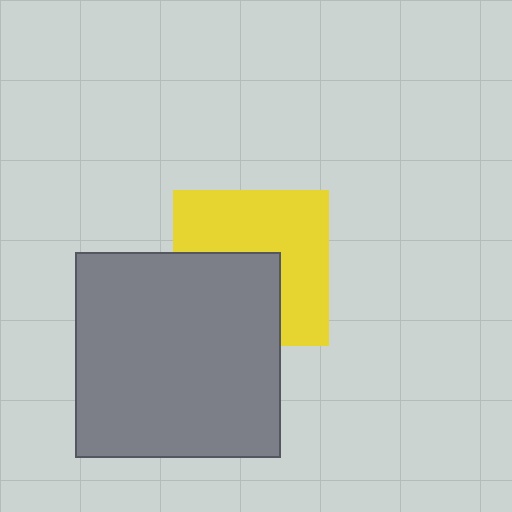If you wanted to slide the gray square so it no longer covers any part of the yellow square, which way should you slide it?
Slide it toward the lower-left — that is the most direct way to separate the two shapes.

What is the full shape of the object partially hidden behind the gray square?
The partially hidden object is a yellow square.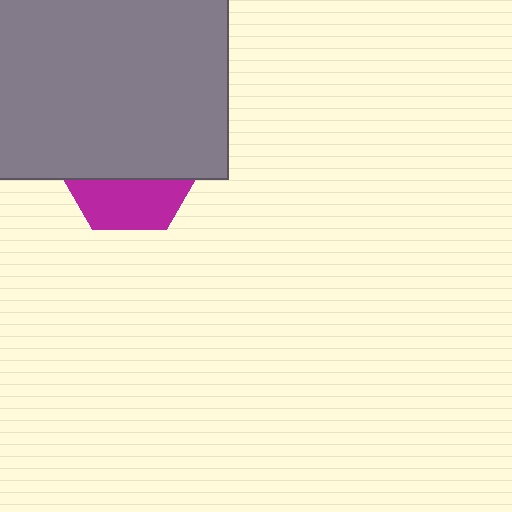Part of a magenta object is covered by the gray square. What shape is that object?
It is a hexagon.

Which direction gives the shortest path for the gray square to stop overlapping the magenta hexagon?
Moving up gives the shortest separation.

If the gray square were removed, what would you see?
You would see the complete magenta hexagon.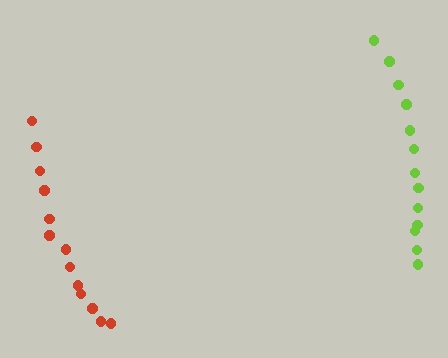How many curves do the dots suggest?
There are 2 distinct paths.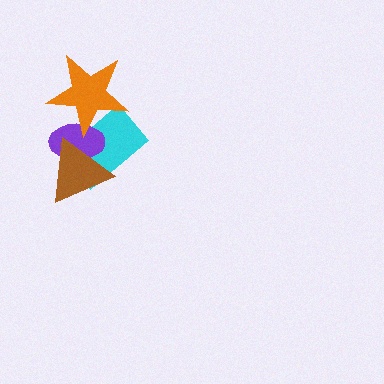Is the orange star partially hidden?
No, no other shape covers it.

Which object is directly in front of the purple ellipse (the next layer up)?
The orange star is directly in front of the purple ellipse.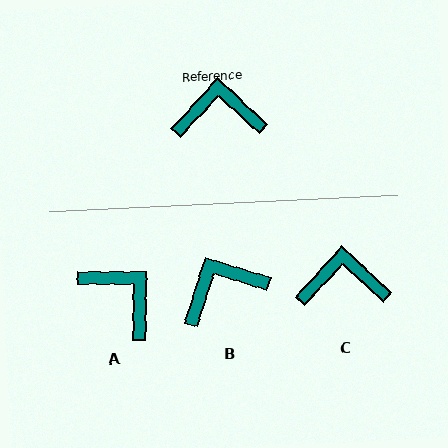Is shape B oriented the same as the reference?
No, it is off by about 25 degrees.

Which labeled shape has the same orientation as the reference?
C.